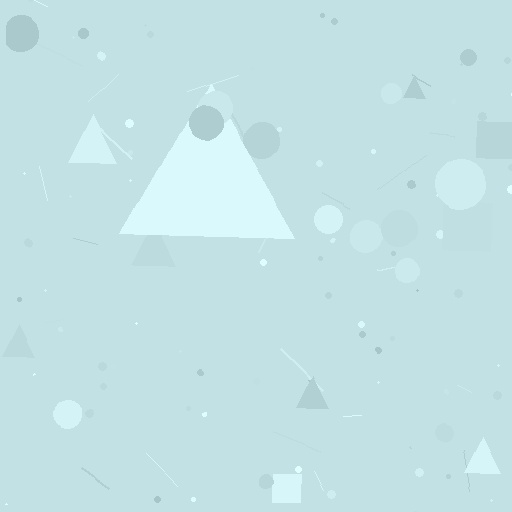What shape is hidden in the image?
A triangle is hidden in the image.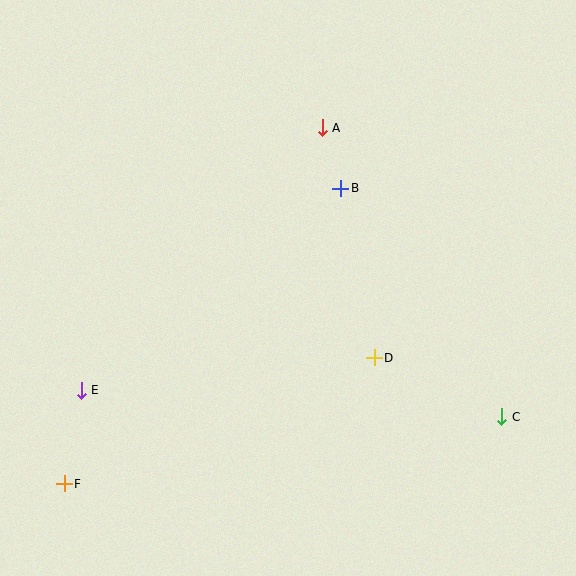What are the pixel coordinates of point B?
Point B is at (341, 188).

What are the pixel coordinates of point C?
Point C is at (502, 417).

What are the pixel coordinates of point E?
Point E is at (81, 390).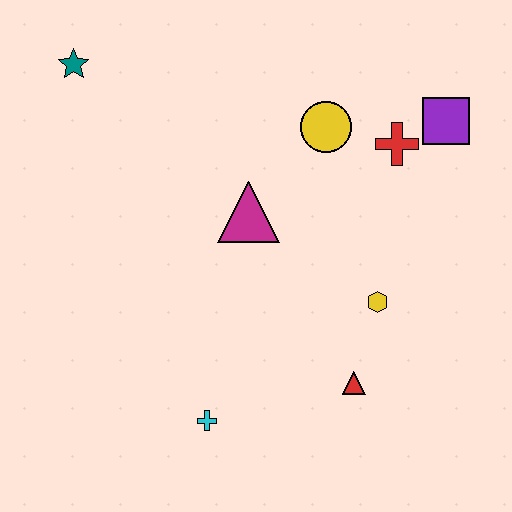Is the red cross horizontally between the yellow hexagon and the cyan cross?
No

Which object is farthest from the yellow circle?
The cyan cross is farthest from the yellow circle.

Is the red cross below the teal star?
Yes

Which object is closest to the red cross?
The purple square is closest to the red cross.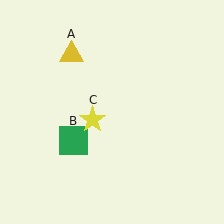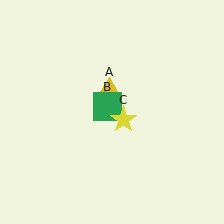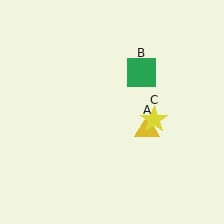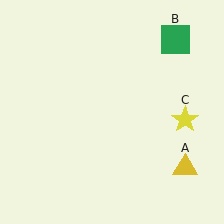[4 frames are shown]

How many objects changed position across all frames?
3 objects changed position: yellow triangle (object A), green square (object B), yellow star (object C).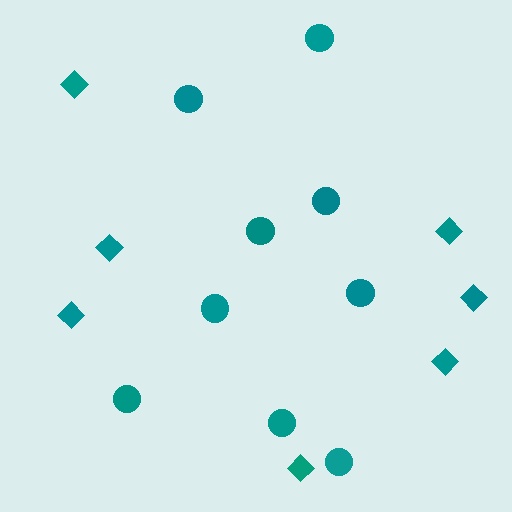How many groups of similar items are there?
There are 2 groups: one group of circles (9) and one group of diamonds (7).